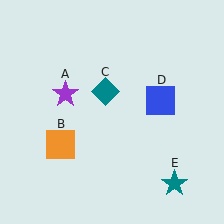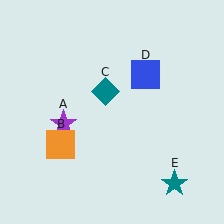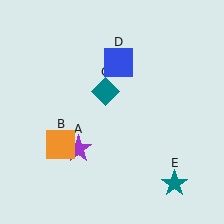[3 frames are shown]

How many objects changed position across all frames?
2 objects changed position: purple star (object A), blue square (object D).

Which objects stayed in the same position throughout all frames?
Orange square (object B) and teal diamond (object C) and teal star (object E) remained stationary.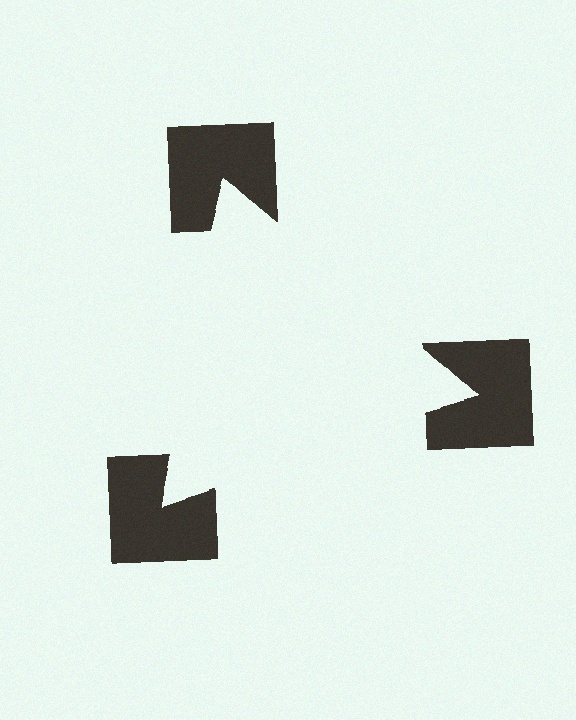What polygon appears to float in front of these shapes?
An illusory triangle — its edges are inferred from the aligned wedge cuts in the notched squares, not physically drawn.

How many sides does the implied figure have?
3 sides.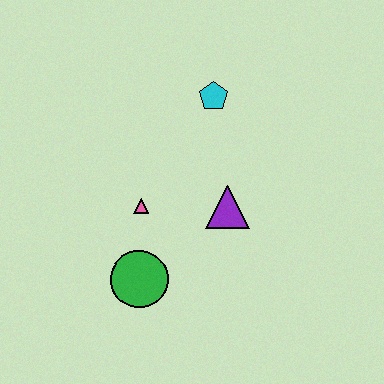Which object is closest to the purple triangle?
The pink triangle is closest to the purple triangle.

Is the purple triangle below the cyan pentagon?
Yes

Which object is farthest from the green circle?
The cyan pentagon is farthest from the green circle.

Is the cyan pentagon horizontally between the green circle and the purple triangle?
Yes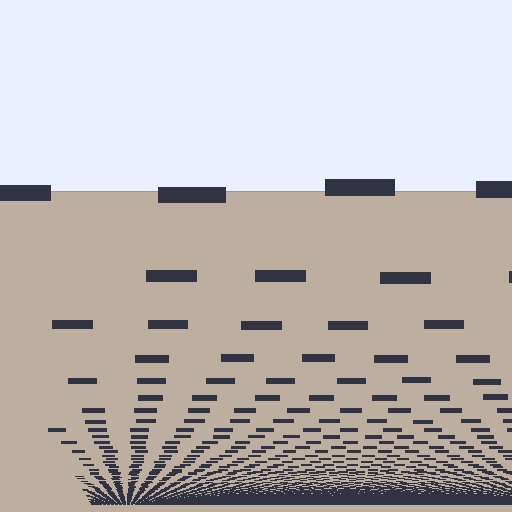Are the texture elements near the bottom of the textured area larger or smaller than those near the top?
Smaller. The gradient is inverted — elements near the bottom are smaller and denser.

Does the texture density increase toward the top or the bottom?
Density increases toward the bottom.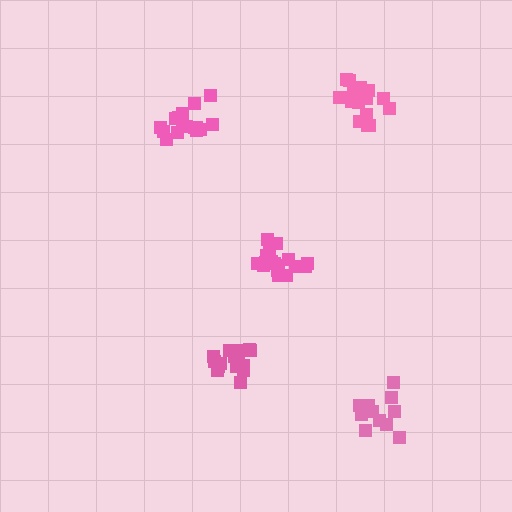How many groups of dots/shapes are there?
There are 5 groups.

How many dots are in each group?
Group 1: 16 dots, Group 2: 18 dots, Group 3: 18 dots, Group 4: 12 dots, Group 5: 17 dots (81 total).